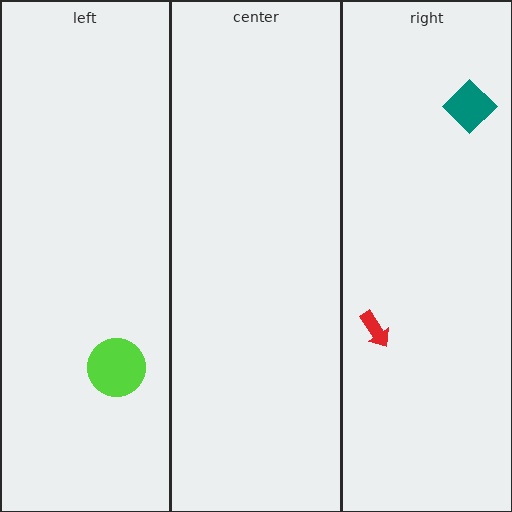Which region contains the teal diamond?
The right region.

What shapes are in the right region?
The red arrow, the teal diamond.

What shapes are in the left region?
The lime circle.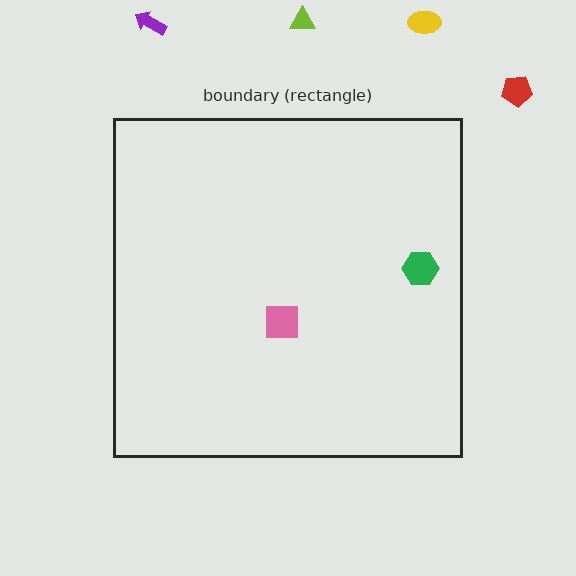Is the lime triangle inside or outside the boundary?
Outside.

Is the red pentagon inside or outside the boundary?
Outside.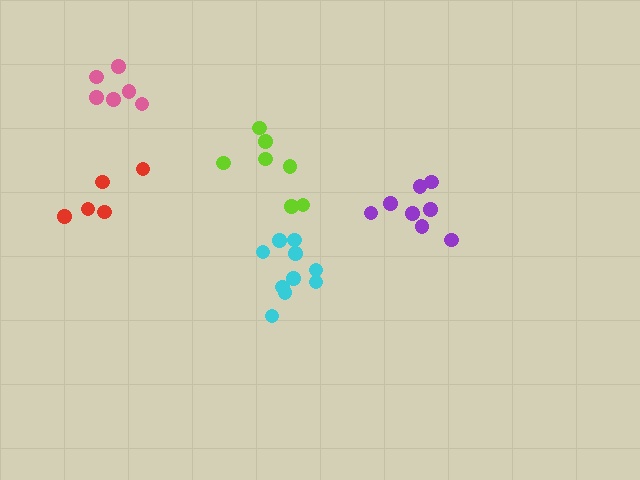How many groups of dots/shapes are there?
There are 5 groups.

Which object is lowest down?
The cyan cluster is bottommost.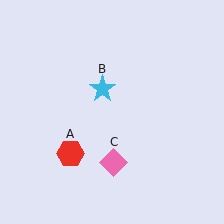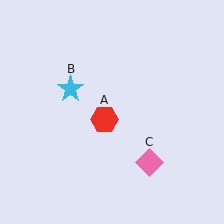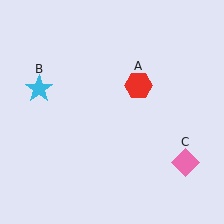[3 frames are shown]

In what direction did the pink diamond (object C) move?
The pink diamond (object C) moved right.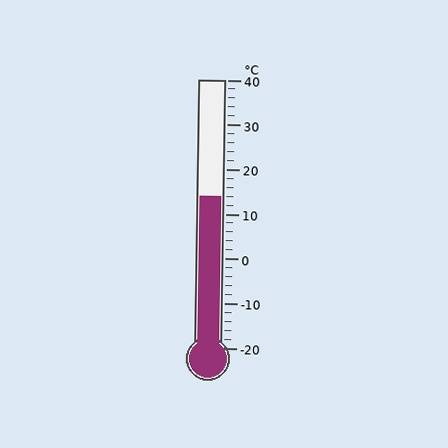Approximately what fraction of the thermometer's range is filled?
The thermometer is filled to approximately 55% of its range.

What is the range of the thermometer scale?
The thermometer scale ranges from -20°C to 40°C.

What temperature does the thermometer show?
The thermometer shows approximately 14°C.